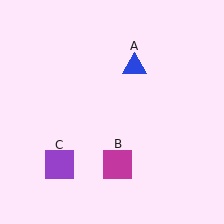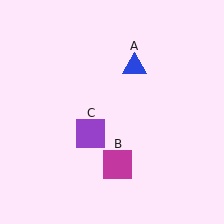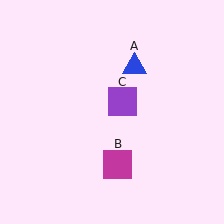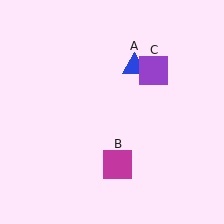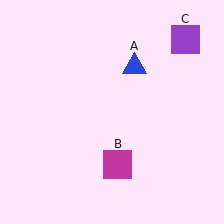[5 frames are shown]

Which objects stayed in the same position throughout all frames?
Blue triangle (object A) and magenta square (object B) remained stationary.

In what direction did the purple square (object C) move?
The purple square (object C) moved up and to the right.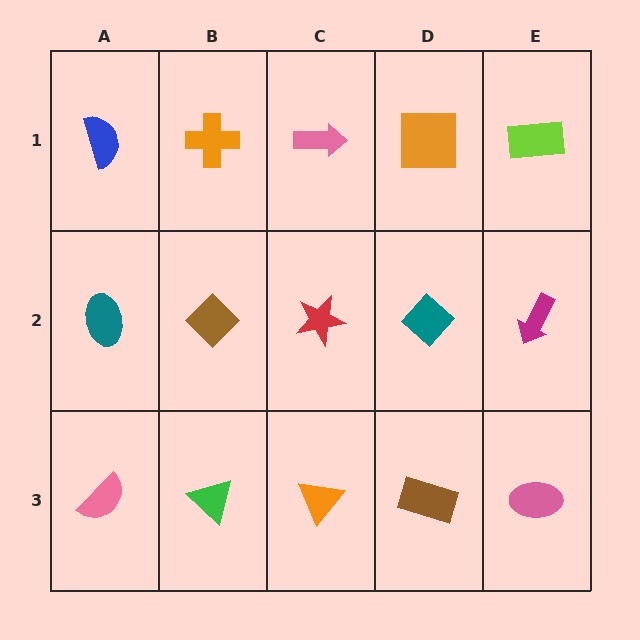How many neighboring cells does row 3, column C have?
3.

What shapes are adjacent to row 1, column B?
A brown diamond (row 2, column B), a blue semicircle (row 1, column A), a pink arrow (row 1, column C).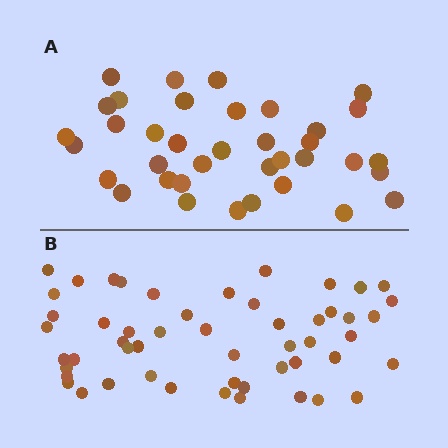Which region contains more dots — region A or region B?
Region B (the bottom region) has more dots.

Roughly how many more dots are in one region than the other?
Region B has approximately 15 more dots than region A.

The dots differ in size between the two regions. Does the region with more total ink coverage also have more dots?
No. Region A has more total ink coverage because its dots are larger, but region B actually contains more individual dots. Total area can be misleading — the number of items is what matters here.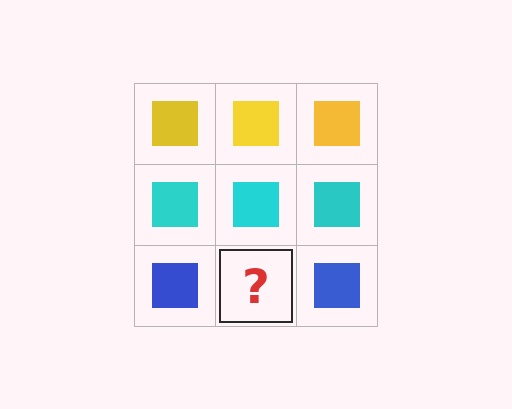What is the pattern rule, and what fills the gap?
The rule is that each row has a consistent color. The gap should be filled with a blue square.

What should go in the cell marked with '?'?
The missing cell should contain a blue square.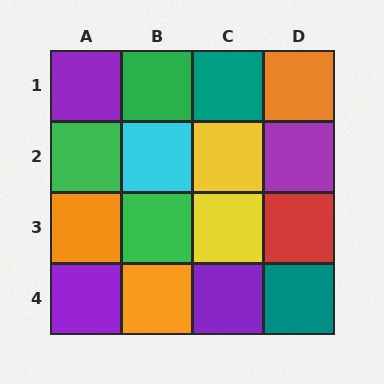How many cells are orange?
3 cells are orange.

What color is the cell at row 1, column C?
Teal.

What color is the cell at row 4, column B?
Orange.